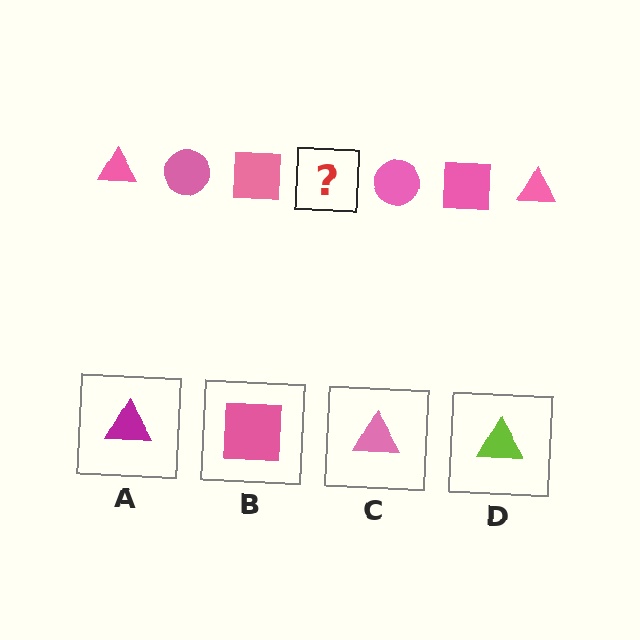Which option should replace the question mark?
Option C.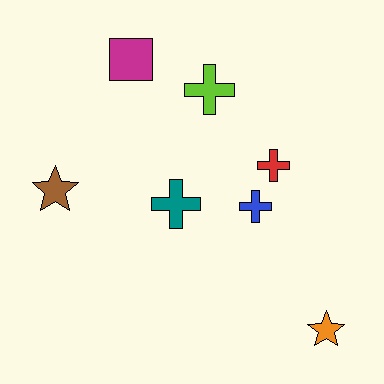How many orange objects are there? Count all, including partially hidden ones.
There is 1 orange object.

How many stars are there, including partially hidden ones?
There are 2 stars.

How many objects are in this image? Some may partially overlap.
There are 7 objects.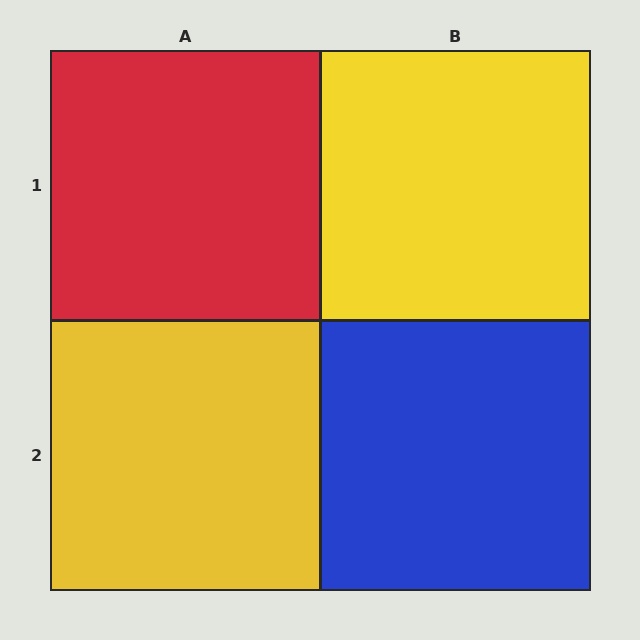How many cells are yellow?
2 cells are yellow.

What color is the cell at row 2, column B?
Blue.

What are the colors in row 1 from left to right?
Red, yellow.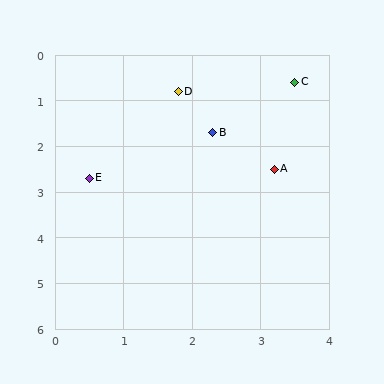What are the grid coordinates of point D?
Point D is at approximately (1.8, 0.8).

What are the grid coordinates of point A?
Point A is at approximately (3.2, 2.5).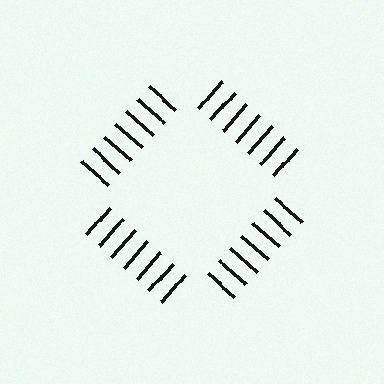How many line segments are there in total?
28 — 7 along each of the 4 edges.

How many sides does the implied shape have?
4 sides — the line-ends trace a square.